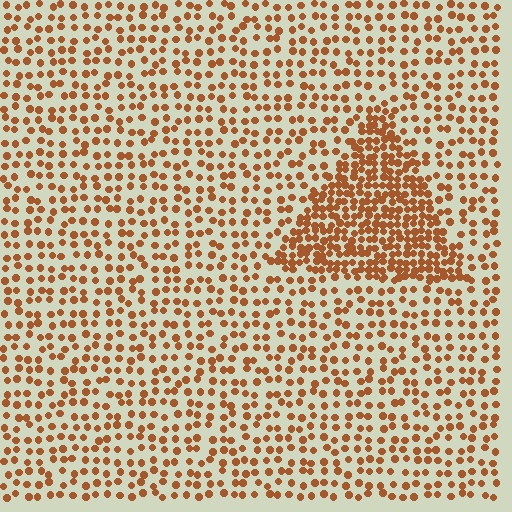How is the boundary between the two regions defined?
The boundary is defined by a change in element density (approximately 2.2x ratio). All elements are the same color, size, and shape.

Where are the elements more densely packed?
The elements are more densely packed inside the triangle boundary.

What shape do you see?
I see a triangle.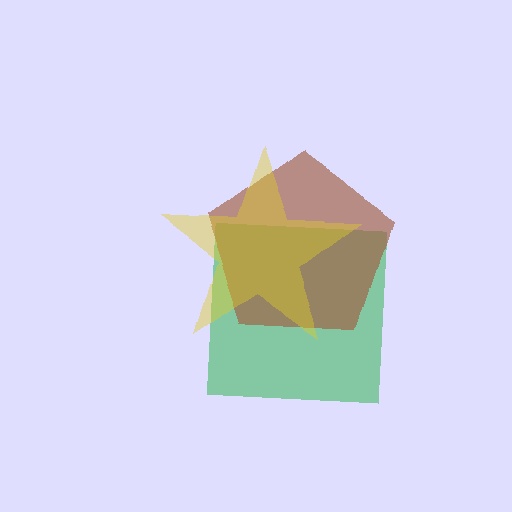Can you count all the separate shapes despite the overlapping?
Yes, there are 3 separate shapes.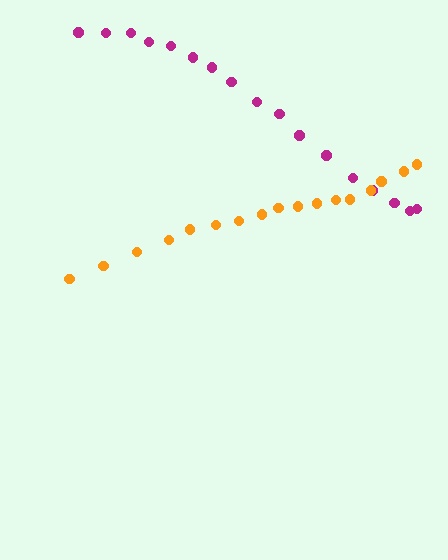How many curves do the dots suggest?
There are 2 distinct paths.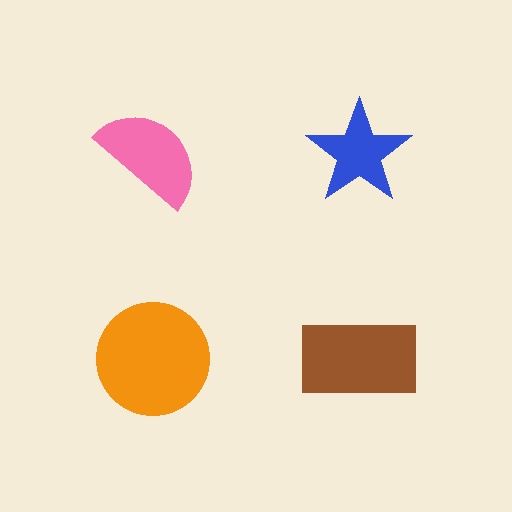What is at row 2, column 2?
A brown rectangle.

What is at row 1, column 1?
A pink semicircle.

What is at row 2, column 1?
An orange circle.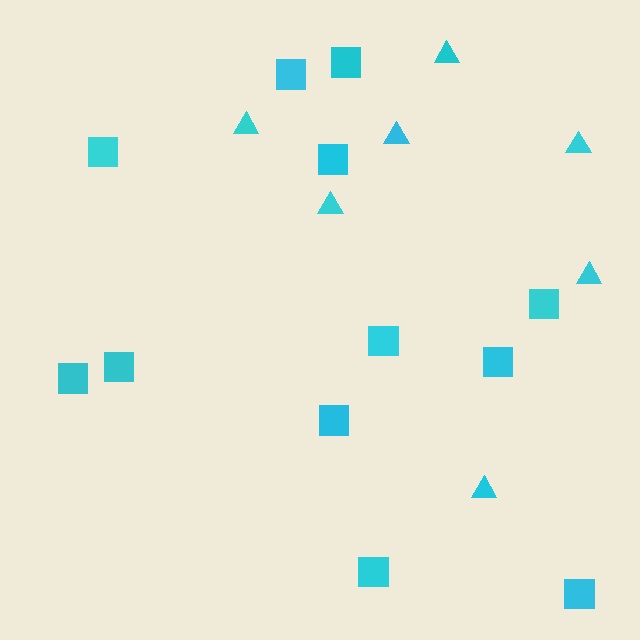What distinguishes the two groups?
There are 2 groups: one group of triangles (7) and one group of squares (12).